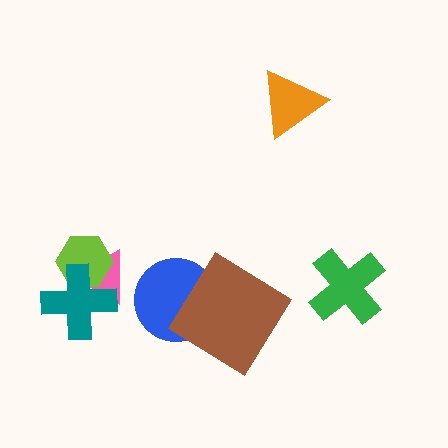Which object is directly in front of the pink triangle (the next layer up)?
The lime hexagon is directly in front of the pink triangle.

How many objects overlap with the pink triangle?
2 objects overlap with the pink triangle.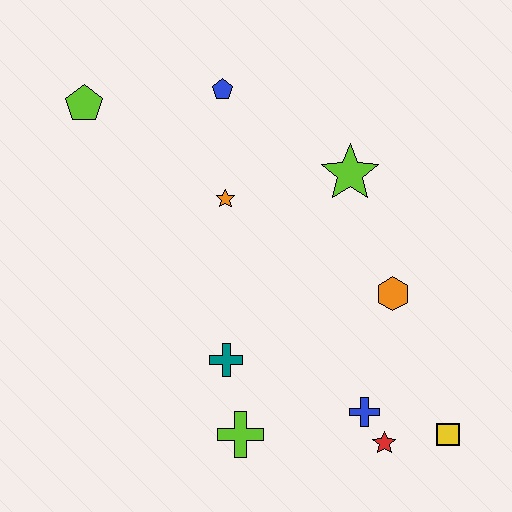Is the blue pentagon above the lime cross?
Yes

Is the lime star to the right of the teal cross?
Yes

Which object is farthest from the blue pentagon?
The yellow square is farthest from the blue pentagon.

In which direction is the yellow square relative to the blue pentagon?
The yellow square is below the blue pentagon.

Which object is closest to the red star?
The blue cross is closest to the red star.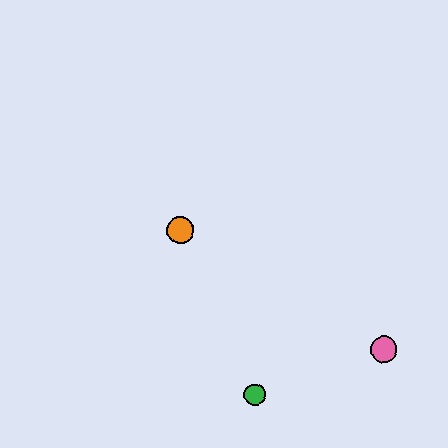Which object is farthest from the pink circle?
The orange circle is farthest from the pink circle.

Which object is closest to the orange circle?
The green circle is closest to the orange circle.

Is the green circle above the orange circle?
No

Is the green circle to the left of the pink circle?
Yes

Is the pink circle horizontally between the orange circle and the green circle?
No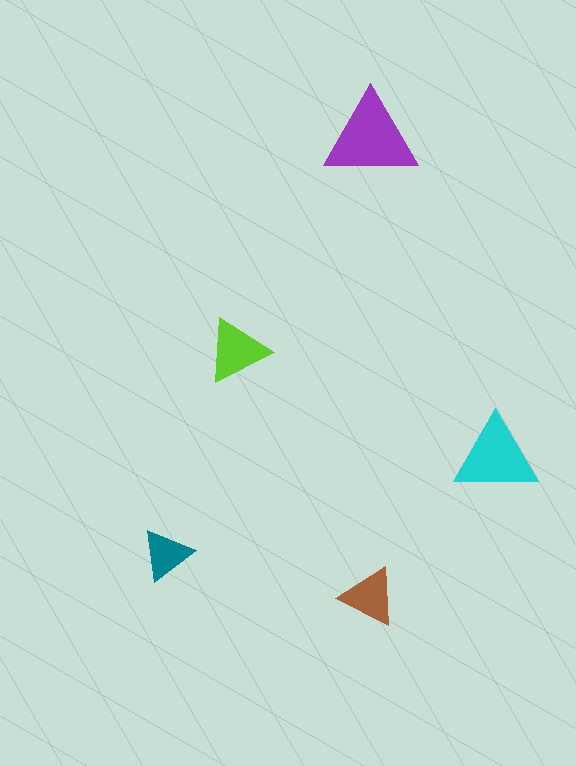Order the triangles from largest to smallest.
the purple one, the cyan one, the lime one, the brown one, the teal one.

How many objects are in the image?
There are 5 objects in the image.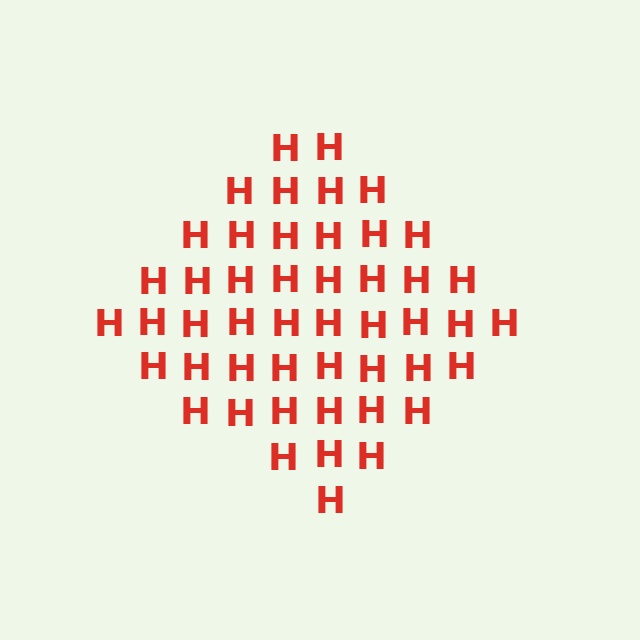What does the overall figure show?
The overall figure shows a diamond.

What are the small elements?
The small elements are letter H's.